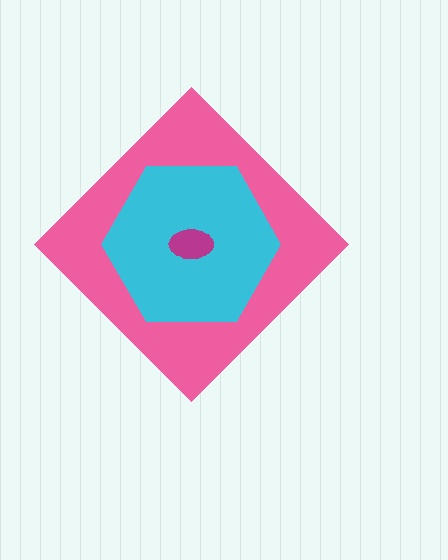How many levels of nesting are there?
3.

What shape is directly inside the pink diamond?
The cyan hexagon.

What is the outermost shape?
The pink diamond.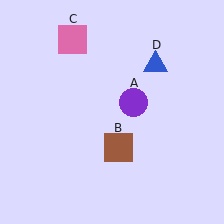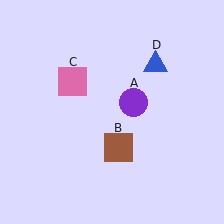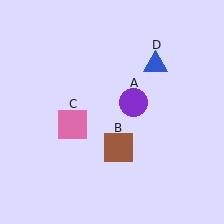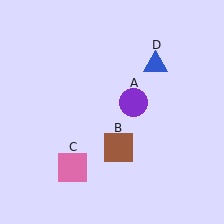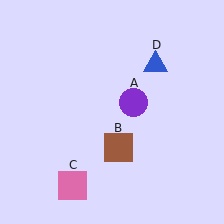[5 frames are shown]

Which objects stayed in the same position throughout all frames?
Purple circle (object A) and brown square (object B) and blue triangle (object D) remained stationary.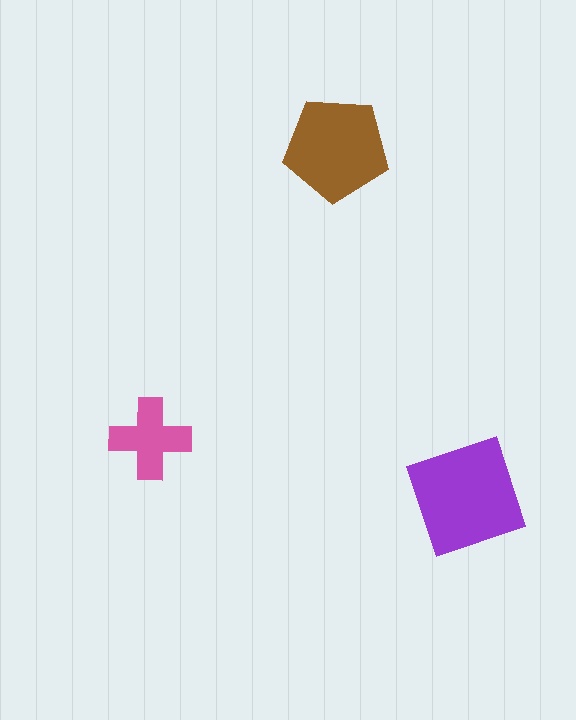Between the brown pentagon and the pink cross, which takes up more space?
The brown pentagon.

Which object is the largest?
The purple square.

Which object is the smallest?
The pink cross.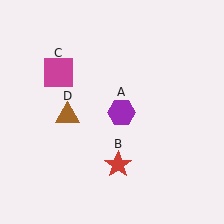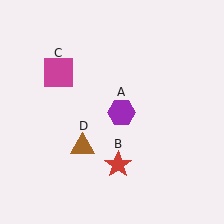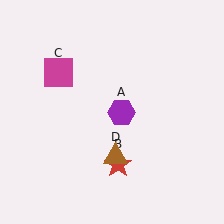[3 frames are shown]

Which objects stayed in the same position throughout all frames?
Purple hexagon (object A) and red star (object B) and magenta square (object C) remained stationary.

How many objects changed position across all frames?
1 object changed position: brown triangle (object D).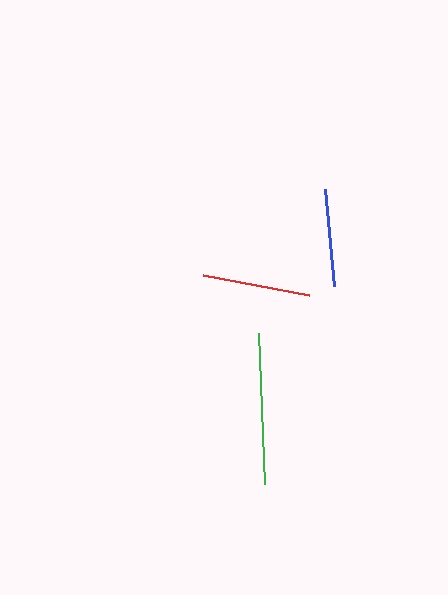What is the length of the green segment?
The green segment is approximately 152 pixels long.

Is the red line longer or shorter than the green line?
The green line is longer than the red line.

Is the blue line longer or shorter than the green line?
The green line is longer than the blue line.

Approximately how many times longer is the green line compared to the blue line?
The green line is approximately 1.6 times the length of the blue line.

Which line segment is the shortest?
The blue line is the shortest at approximately 97 pixels.